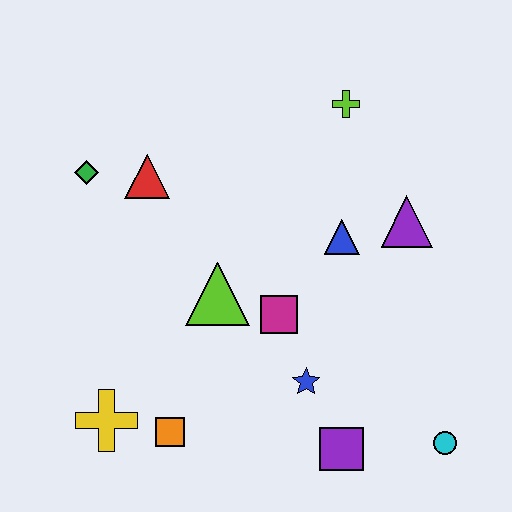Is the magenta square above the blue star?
Yes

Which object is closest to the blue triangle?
The purple triangle is closest to the blue triangle.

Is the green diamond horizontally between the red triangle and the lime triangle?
No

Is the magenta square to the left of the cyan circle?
Yes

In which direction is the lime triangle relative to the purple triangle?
The lime triangle is to the left of the purple triangle.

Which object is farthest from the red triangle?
The cyan circle is farthest from the red triangle.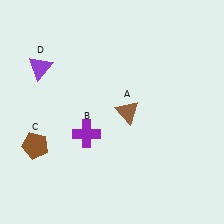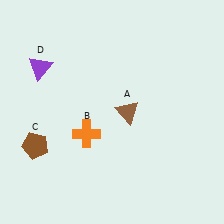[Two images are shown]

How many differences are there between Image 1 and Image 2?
There is 1 difference between the two images.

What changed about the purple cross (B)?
In Image 1, B is purple. In Image 2, it changed to orange.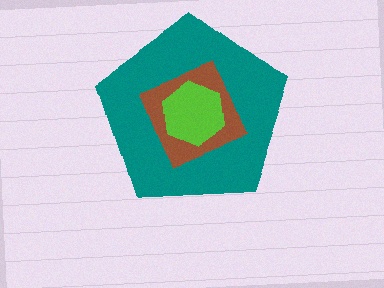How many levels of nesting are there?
3.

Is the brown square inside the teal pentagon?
Yes.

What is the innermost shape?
The lime hexagon.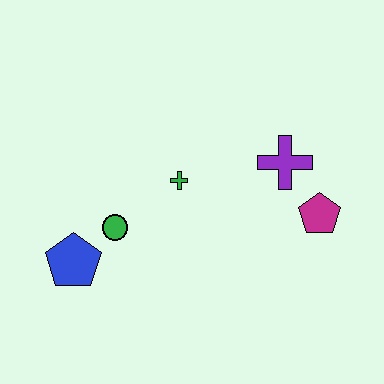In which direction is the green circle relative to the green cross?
The green circle is to the left of the green cross.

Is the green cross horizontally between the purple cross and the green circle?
Yes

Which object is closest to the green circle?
The blue pentagon is closest to the green circle.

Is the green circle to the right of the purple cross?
No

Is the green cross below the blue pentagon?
No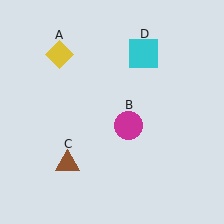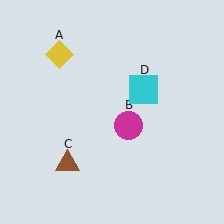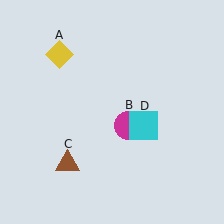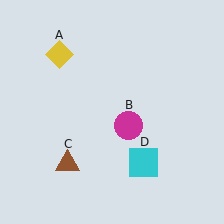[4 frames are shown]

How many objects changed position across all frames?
1 object changed position: cyan square (object D).